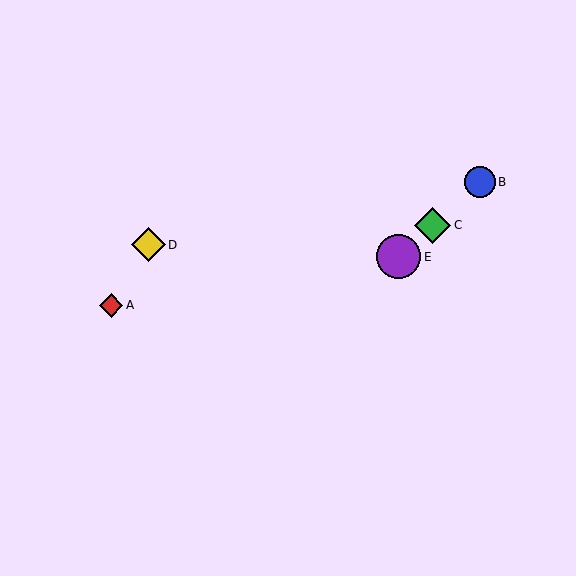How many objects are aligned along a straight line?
3 objects (B, C, E) are aligned along a straight line.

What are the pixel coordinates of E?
Object E is at (399, 257).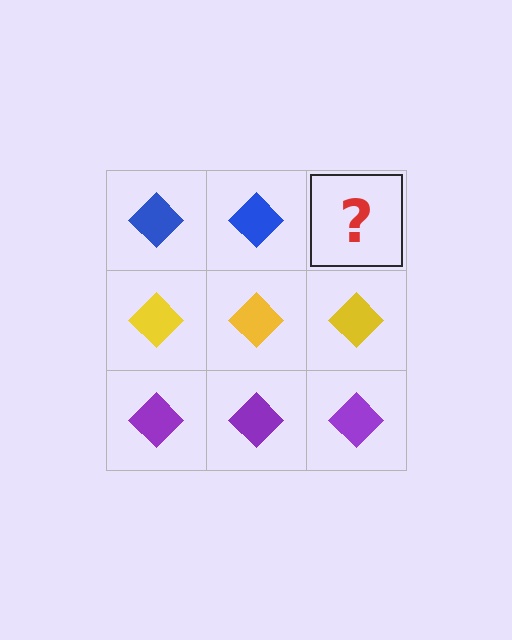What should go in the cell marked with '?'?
The missing cell should contain a blue diamond.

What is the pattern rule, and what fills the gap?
The rule is that each row has a consistent color. The gap should be filled with a blue diamond.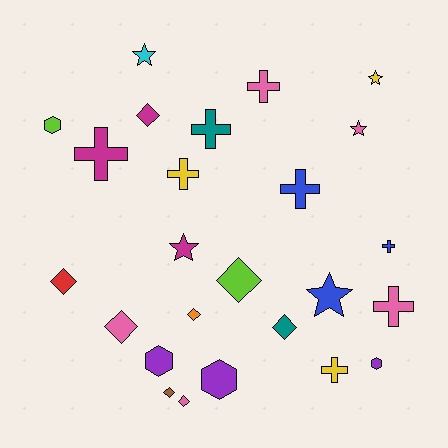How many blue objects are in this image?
There are 3 blue objects.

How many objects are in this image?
There are 25 objects.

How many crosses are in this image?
There are 8 crosses.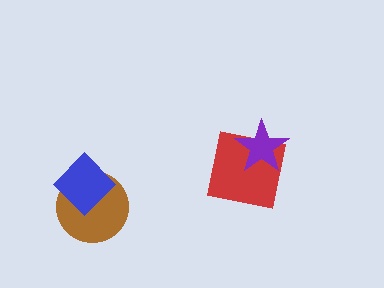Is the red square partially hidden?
Yes, it is partially covered by another shape.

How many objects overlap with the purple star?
1 object overlaps with the purple star.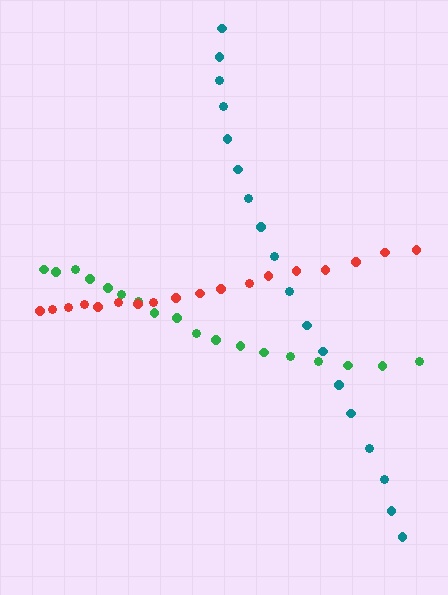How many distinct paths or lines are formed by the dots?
There are 3 distinct paths.